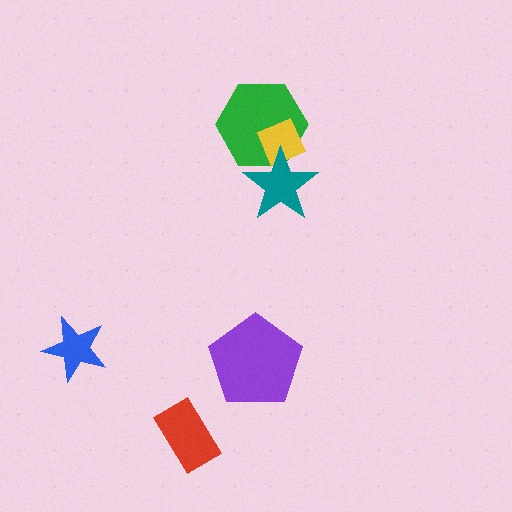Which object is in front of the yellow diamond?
The teal star is in front of the yellow diamond.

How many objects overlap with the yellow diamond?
2 objects overlap with the yellow diamond.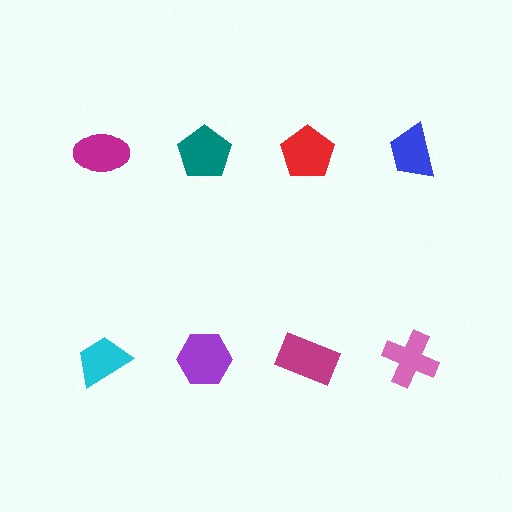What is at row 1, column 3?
A red pentagon.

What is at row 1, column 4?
A blue trapezoid.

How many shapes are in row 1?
4 shapes.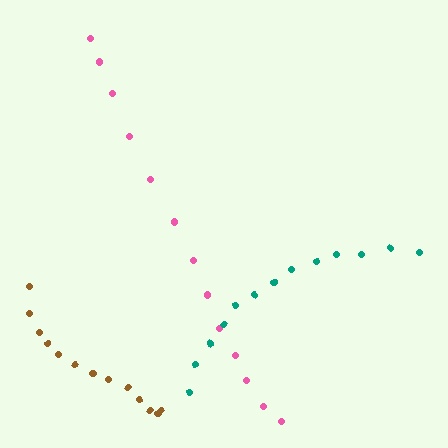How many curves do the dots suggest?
There are 3 distinct paths.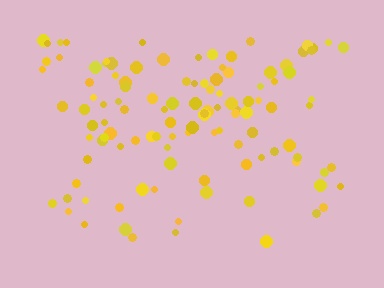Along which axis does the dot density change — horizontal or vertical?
Vertical.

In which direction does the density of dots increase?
From bottom to top, with the top side densest.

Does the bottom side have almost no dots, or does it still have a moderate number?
Still a moderate number, just noticeably fewer than the top.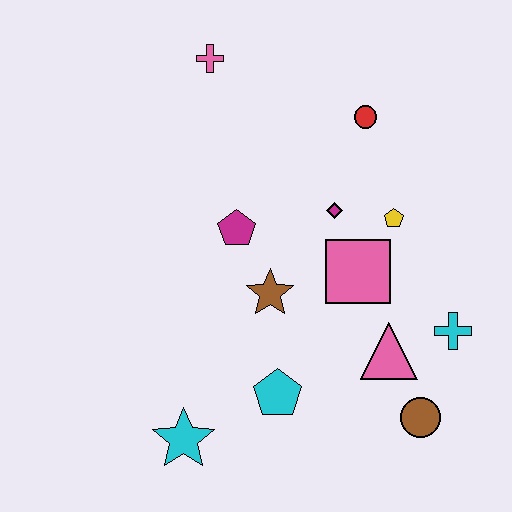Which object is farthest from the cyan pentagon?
The pink cross is farthest from the cyan pentagon.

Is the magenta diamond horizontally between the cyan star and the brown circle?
Yes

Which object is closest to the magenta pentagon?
The brown star is closest to the magenta pentagon.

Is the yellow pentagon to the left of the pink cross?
No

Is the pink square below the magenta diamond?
Yes